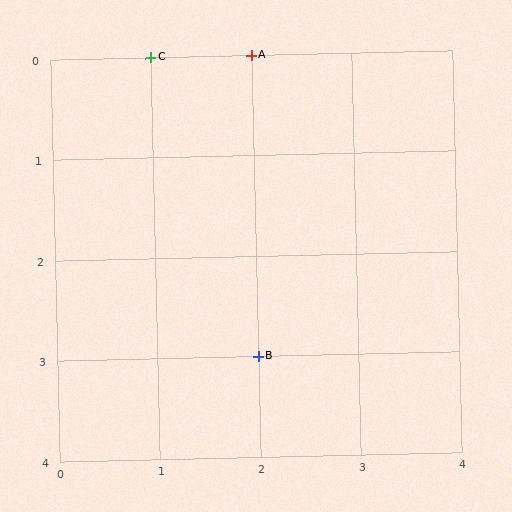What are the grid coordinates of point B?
Point B is at grid coordinates (2, 3).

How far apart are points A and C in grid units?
Points A and C are 1 column apart.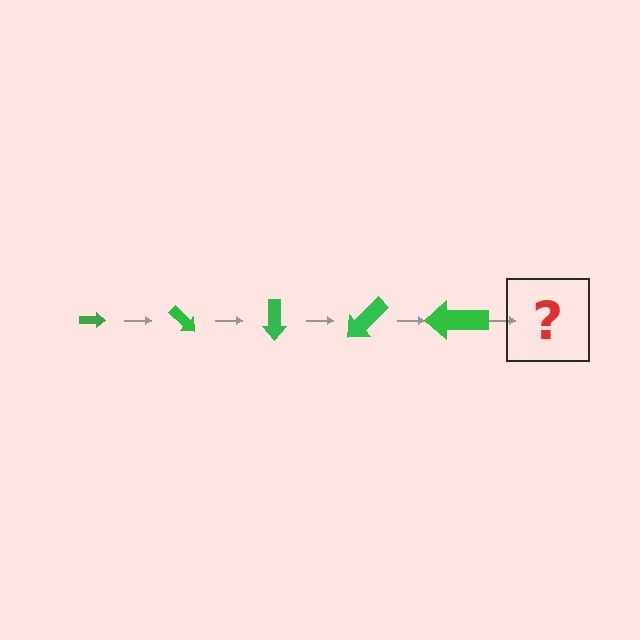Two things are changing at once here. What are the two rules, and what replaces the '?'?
The two rules are that the arrow grows larger each step and it rotates 45 degrees each step. The '?' should be an arrow, larger than the previous one and rotated 225 degrees from the start.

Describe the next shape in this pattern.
It should be an arrow, larger than the previous one and rotated 225 degrees from the start.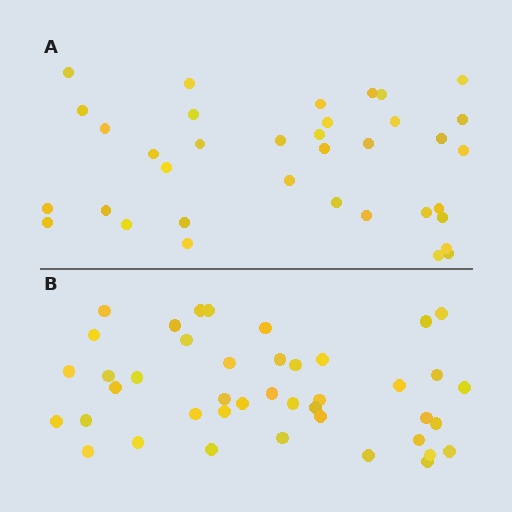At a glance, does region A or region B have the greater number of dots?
Region B (the bottom region) has more dots.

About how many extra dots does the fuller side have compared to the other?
Region B has about 6 more dots than region A.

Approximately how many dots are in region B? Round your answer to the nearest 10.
About 40 dots. (The exact count is 42, which rounds to 40.)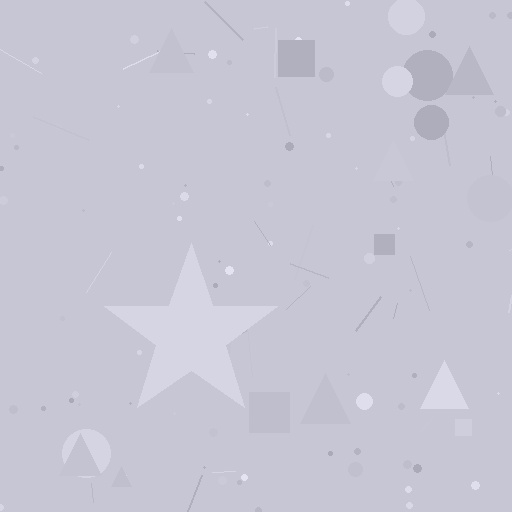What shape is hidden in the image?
A star is hidden in the image.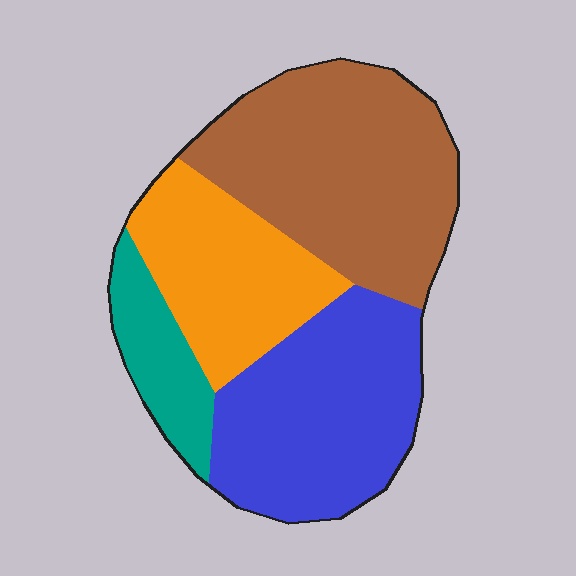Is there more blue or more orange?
Blue.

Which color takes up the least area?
Teal, at roughly 10%.